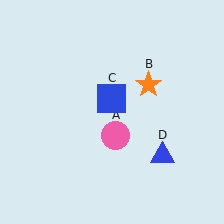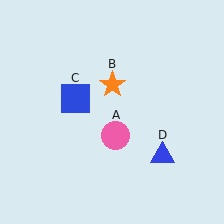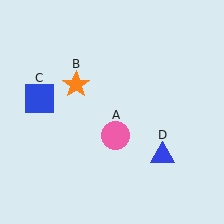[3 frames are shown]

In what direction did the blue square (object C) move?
The blue square (object C) moved left.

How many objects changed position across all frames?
2 objects changed position: orange star (object B), blue square (object C).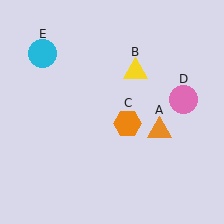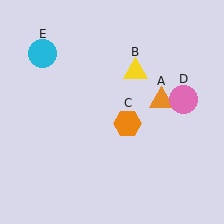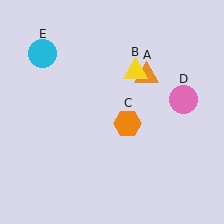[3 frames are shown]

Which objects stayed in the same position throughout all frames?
Yellow triangle (object B) and orange hexagon (object C) and pink circle (object D) and cyan circle (object E) remained stationary.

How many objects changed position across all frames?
1 object changed position: orange triangle (object A).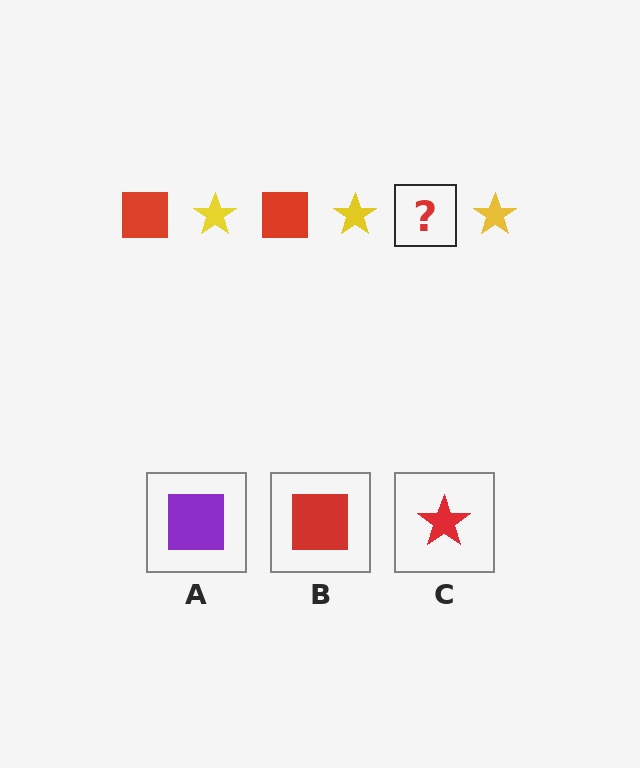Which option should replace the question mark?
Option B.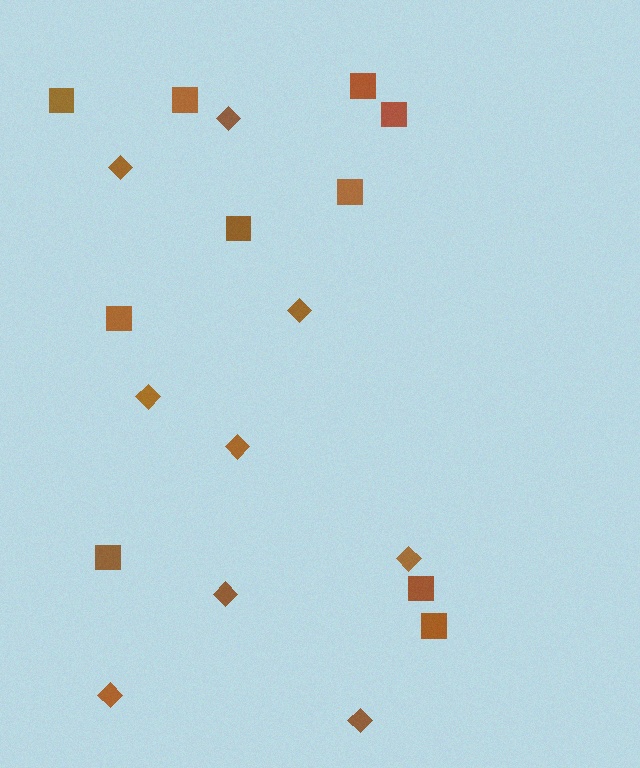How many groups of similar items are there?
There are 2 groups: one group of diamonds (9) and one group of squares (10).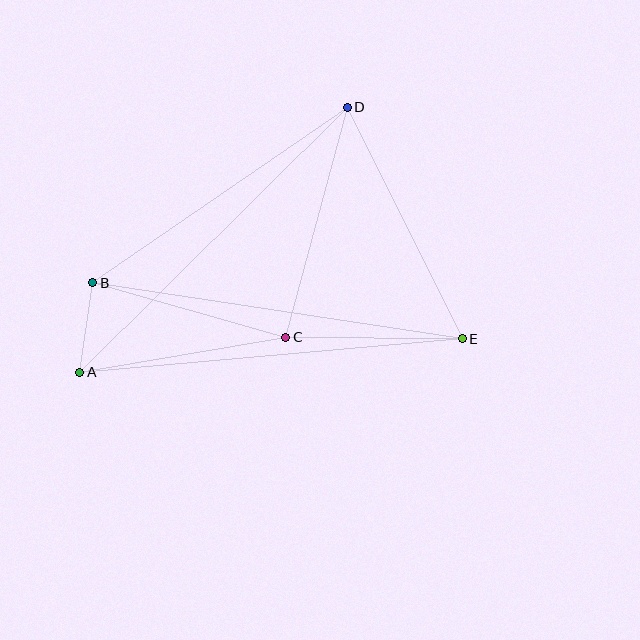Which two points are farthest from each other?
Points A and E are farthest from each other.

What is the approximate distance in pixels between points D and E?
The distance between D and E is approximately 259 pixels.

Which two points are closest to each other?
Points A and B are closest to each other.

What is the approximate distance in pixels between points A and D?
The distance between A and D is approximately 376 pixels.